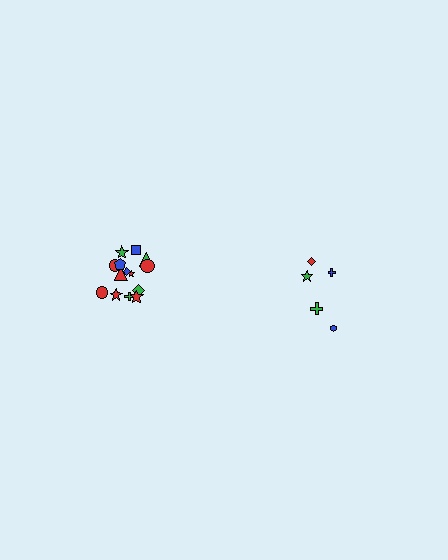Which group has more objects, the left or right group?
The left group.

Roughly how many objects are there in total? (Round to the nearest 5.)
Roughly 20 objects in total.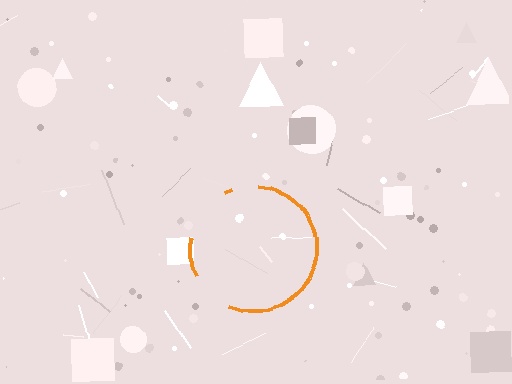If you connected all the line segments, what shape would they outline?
They would outline a circle.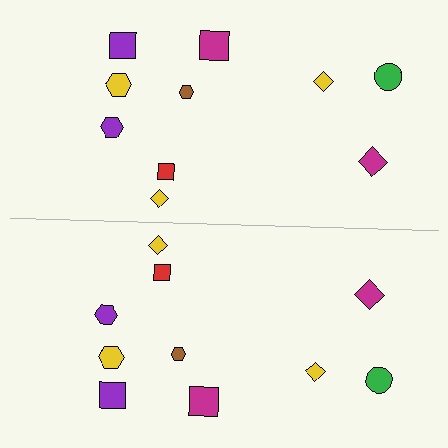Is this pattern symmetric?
Yes, this pattern has bilateral (reflection) symmetry.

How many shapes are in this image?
There are 20 shapes in this image.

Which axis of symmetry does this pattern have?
The pattern has a horizontal axis of symmetry running through the center of the image.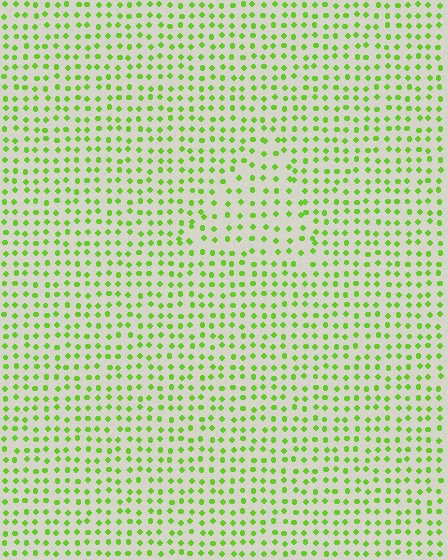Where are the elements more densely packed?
The elements are more densely packed outside the triangle boundary.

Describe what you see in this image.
The image contains small lime elements arranged at two different densities. A triangle-shaped region is visible where the elements are less densely packed than the surrounding area.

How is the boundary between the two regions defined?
The boundary is defined by a change in element density (approximately 1.4x ratio). All elements are the same color, size, and shape.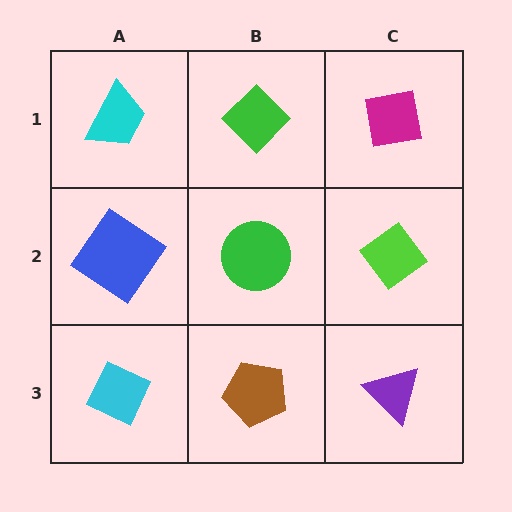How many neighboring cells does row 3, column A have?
2.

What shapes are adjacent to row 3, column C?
A lime diamond (row 2, column C), a brown pentagon (row 3, column B).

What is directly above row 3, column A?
A blue diamond.